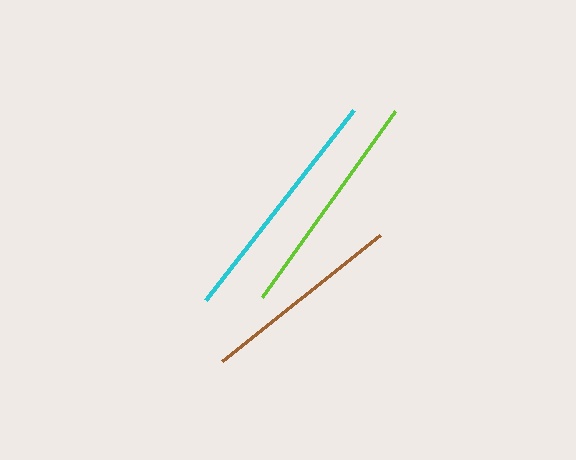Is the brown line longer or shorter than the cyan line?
The cyan line is longer than the brown line.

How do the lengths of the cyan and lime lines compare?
The cyan and lime lines are approximately the same length.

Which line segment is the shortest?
The brown line is the shortest at approximately 203 pixels.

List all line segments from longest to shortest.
From longest to shortest: cyan, lime, brown.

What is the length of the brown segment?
The brown segment is approximately 203 pixels long.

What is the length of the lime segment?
The lime segment is approximately 229 pixels long.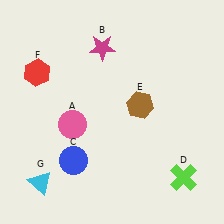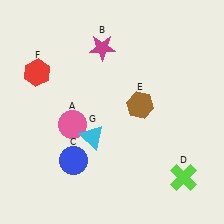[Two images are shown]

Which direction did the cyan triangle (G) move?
The cyan triangle (G) moved right.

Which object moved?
The cyan triangle (G) moved right.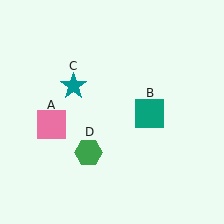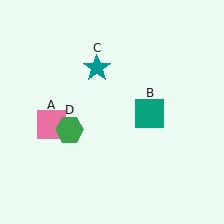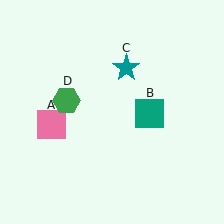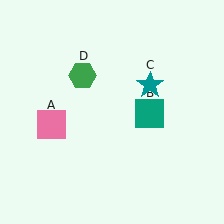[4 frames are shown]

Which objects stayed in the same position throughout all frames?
Pink square (object A) and teal square (object B) remained stationary.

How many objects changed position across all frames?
2 objects changed position: teal star (object C), green hexagon (object D).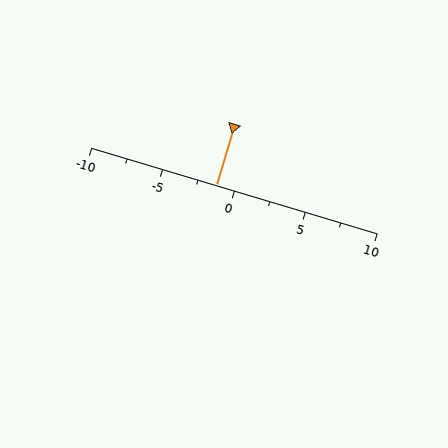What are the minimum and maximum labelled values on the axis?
The axis runs from -10 to 10.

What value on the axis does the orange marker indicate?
The marker indicates approximately -1.2.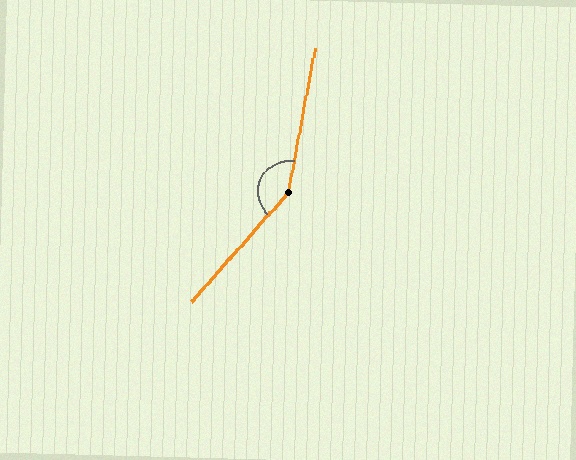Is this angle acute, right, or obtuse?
It is obtuse.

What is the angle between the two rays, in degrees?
Approximately 149 degrees.